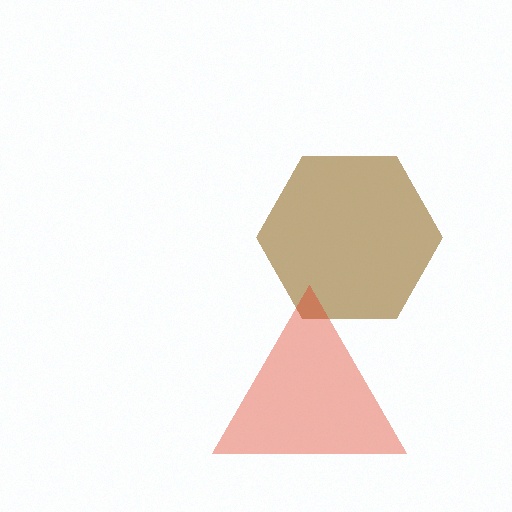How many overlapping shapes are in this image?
There are 2 overlapping shapes in the image.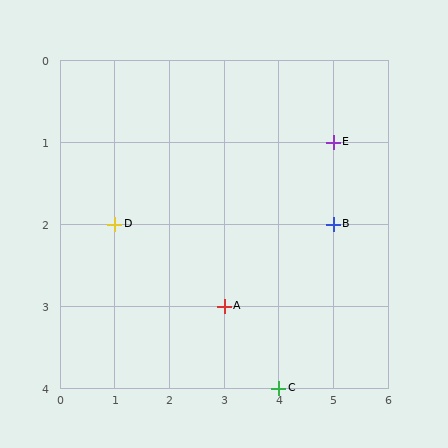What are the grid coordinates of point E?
Point E is at grid coordinates (5, 1).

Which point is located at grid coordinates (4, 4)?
Point C is at (4, 4).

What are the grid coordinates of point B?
Point B is at grid coordinates (5, 2).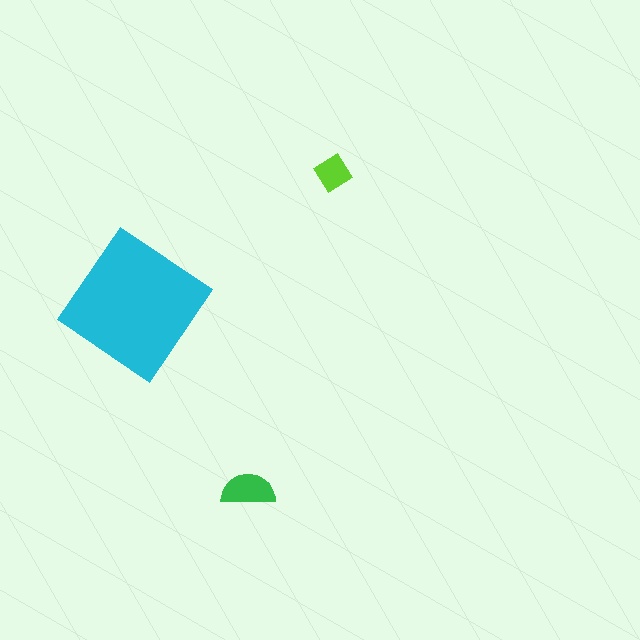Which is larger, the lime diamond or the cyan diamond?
The cyan diamond.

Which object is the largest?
The cyan diamond.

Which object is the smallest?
The lime diamond.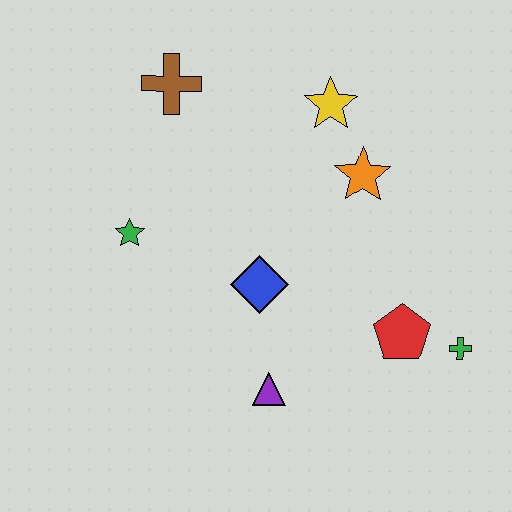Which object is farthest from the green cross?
The brown cross is farthest from the green cross.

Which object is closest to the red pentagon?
The green cross is closest to the red pentagon.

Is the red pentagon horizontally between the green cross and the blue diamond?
Yes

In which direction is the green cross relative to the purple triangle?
The green cross is to the right of the purple triangle.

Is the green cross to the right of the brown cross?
Yes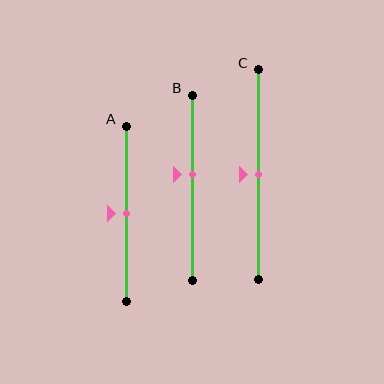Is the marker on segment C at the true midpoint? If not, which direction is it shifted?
Yes, the marker on segment C is at the true midpoint.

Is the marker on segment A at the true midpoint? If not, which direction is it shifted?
Yes, the marker on segment A is at the true midpoint.